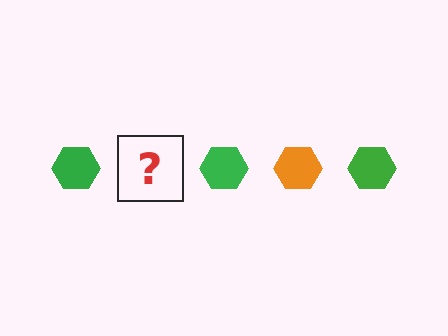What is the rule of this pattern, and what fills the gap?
The rule is that the pattern cycles through green, orange hexagons. The gap should be filled with an orange hexagon.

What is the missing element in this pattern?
The missing element is an orange hexagon.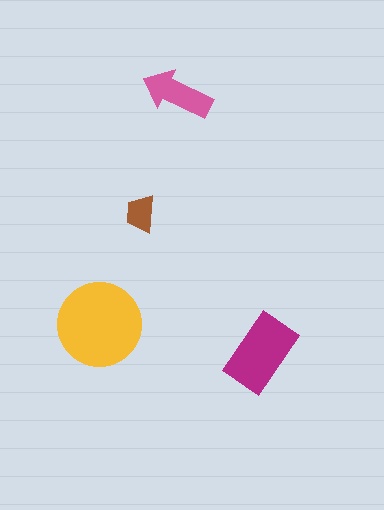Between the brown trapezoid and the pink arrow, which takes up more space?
The pink arrow.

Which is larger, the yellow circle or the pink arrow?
The yellow circle.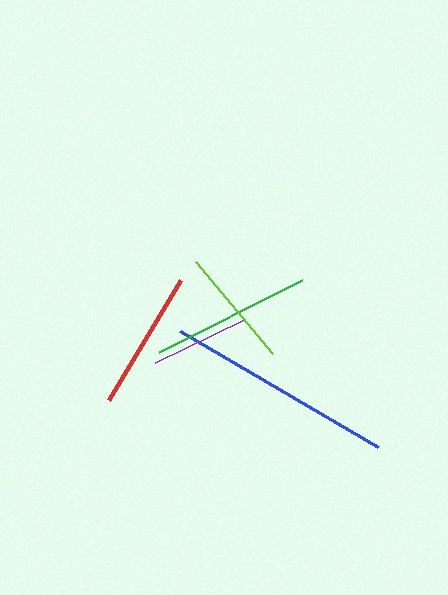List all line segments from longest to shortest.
From longest to shortest: blue, green, red, lime, purple.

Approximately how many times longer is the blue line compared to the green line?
The blue line is approximately 1.4 times the length of the green line.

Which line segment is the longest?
The blue line is the longest at approximately 230 pixels.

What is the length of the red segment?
The red segment is approximately 141 pixels long.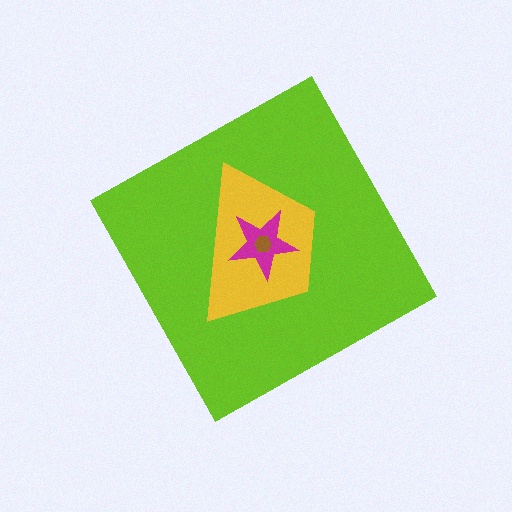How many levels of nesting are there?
4.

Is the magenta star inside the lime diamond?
Yes.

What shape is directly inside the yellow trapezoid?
The magenta star.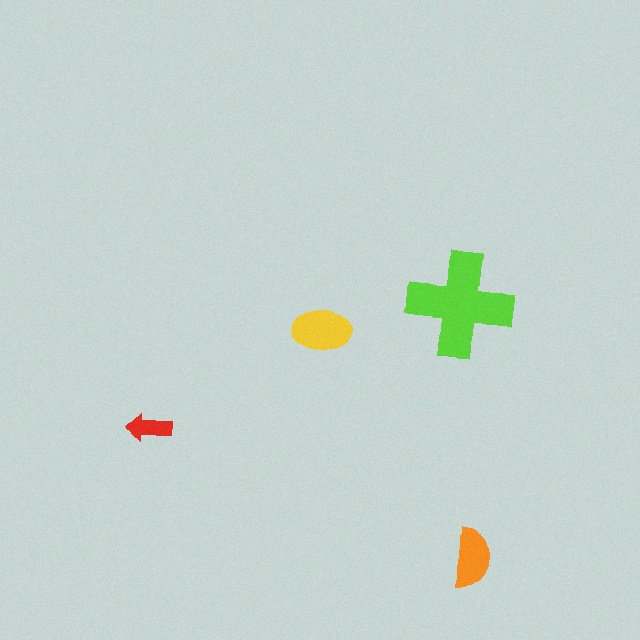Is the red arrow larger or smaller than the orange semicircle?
Smaller.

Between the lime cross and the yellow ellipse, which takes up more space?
The lime cross.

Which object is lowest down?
The orange semicircle is bottommost.